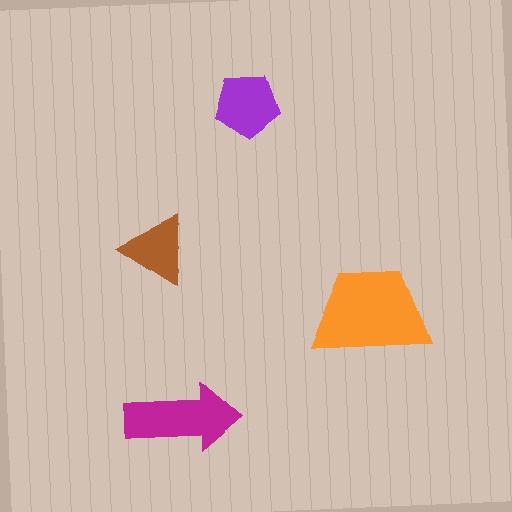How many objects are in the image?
There are 4 objects in the image.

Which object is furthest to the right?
The orange trapezoid is rightmost.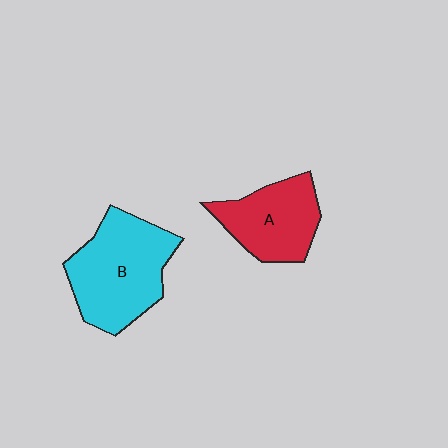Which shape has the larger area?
Shape B (cyan).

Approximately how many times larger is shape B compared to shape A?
Approximately 1.4 times.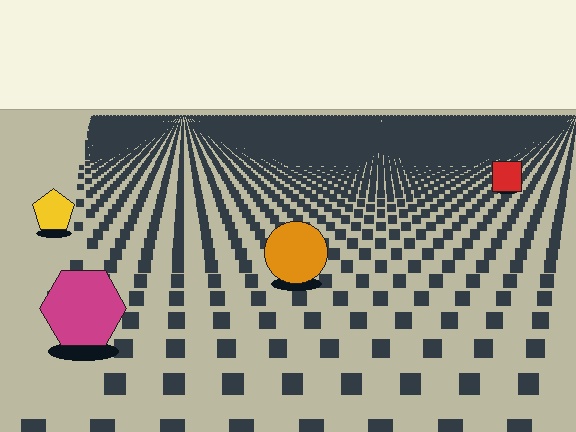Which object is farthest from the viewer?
The red square is farthest from the viewer. It appears smaller and the ground texture around it is denser.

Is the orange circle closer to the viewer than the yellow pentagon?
Yes. The orange circle is closer — you can tell from the texture gradient: the ground texture is coarser near it.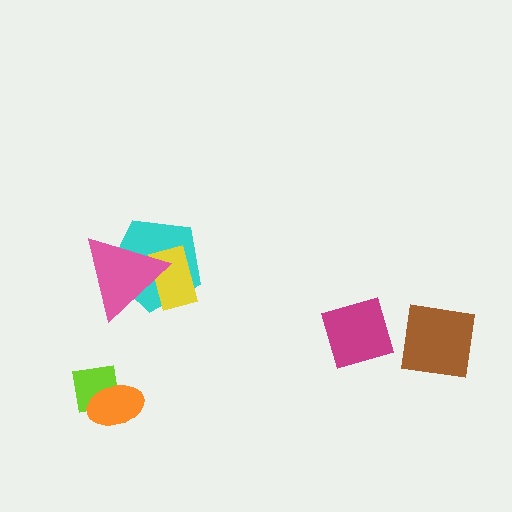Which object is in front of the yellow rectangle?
The pink triangle is in front of the yellow rectangle.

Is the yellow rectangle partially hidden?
Yes, it is partially covered by another shape.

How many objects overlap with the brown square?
0 objects overlap with the brown square.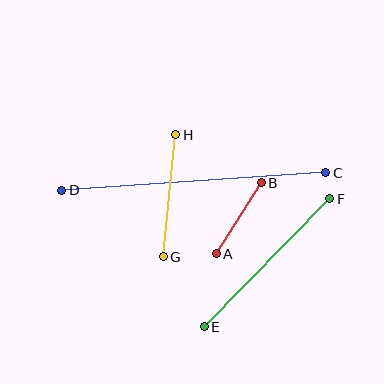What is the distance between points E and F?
The distance is approximately 179 pixels.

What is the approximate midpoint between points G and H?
The midpoint is at approximately (169, 196) pixels.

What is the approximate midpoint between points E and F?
The midpoint is at approximately (267, 263) pixels.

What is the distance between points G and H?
The distance is approximately 123 pixels.